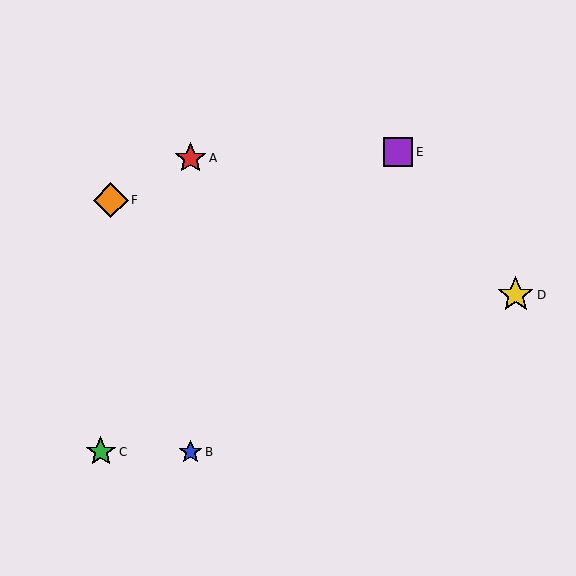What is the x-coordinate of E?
Object E is at x≈398.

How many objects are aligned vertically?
2 objects (A, B) are aligned vertically.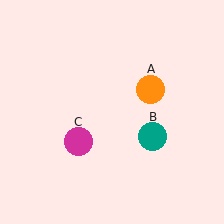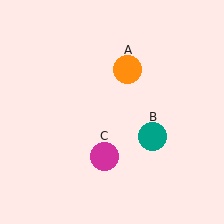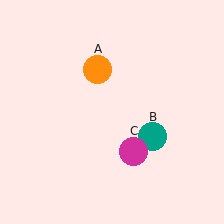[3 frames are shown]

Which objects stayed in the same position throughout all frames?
Teal circle (object B) remained stationary.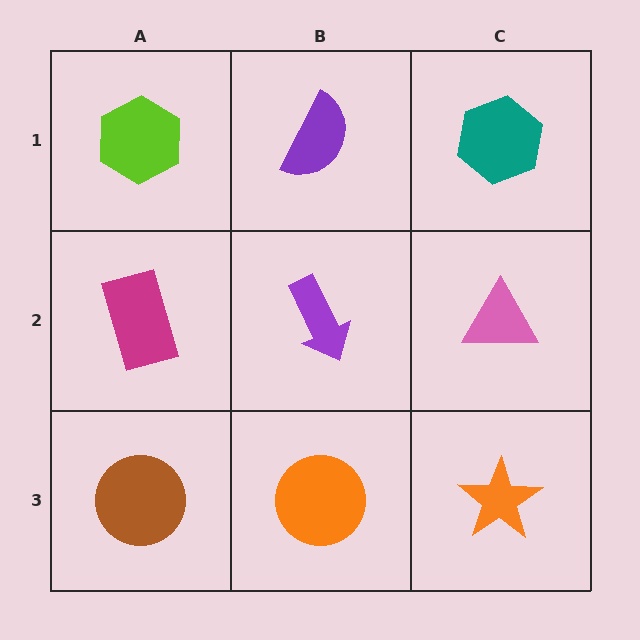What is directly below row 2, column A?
A brown circle.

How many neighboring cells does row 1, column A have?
2.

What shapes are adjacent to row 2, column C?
A teal hexagon (row 1, column C), an orange star (row 3, column C), a purple arrow (row 2, column B).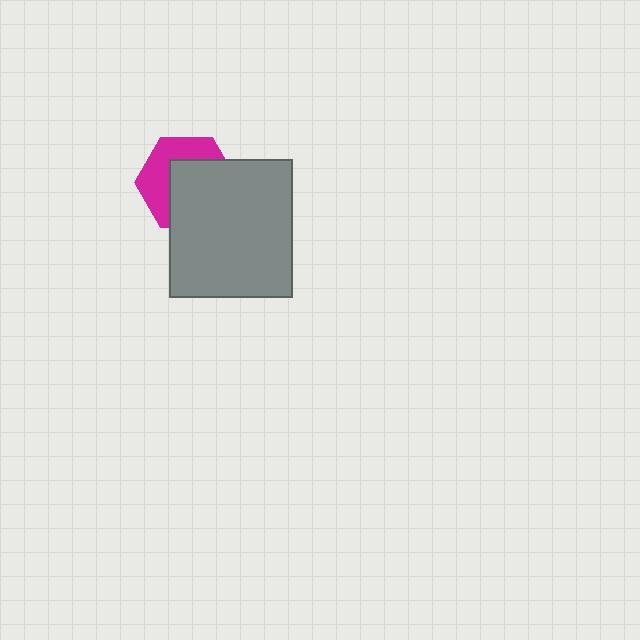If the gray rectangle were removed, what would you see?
You would see the complete magenta hexagon.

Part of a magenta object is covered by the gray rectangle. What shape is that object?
It is a hexagon.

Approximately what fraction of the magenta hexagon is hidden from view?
Roughly 56% of the magenta hexagon is hidden behind the gray rectangle.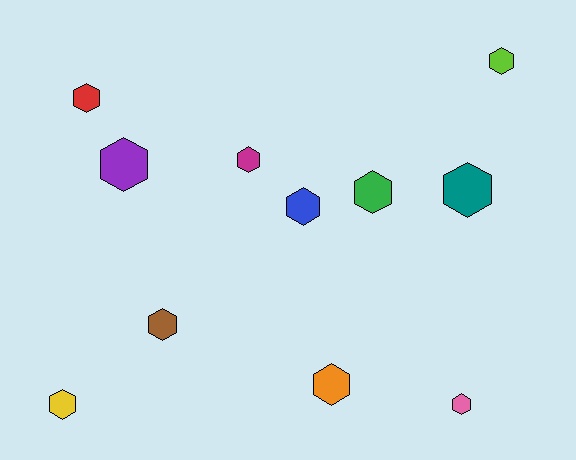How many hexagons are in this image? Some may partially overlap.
There are 11 hexagons.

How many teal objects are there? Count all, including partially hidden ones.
There is 1 teal object.